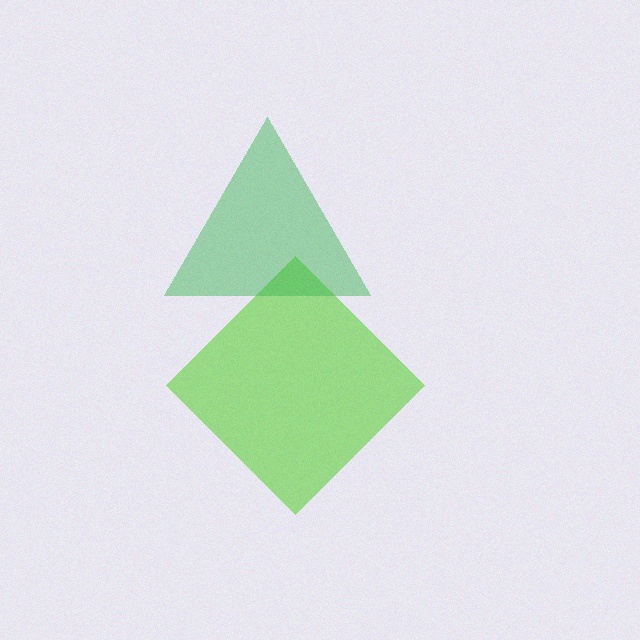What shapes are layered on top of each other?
The layered shapes are: a lime diamond, a green triangle.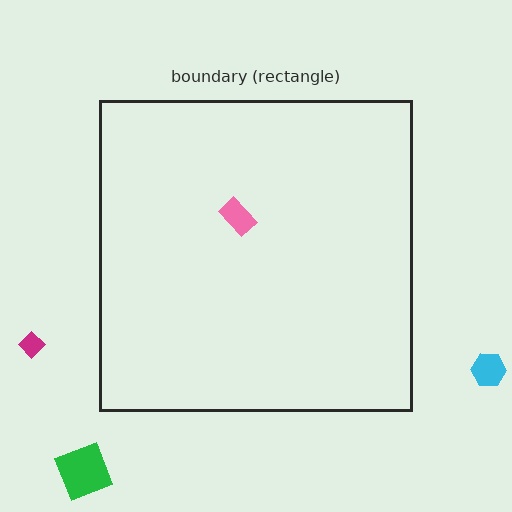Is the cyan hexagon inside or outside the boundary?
Outside.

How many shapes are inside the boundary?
1 inside, 3 outside.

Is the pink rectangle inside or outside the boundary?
Inside.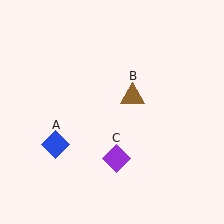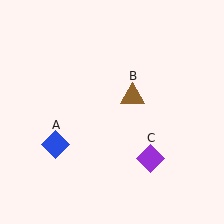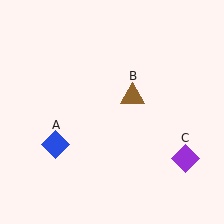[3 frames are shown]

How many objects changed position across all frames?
1 object changed position: purple diamond (object C).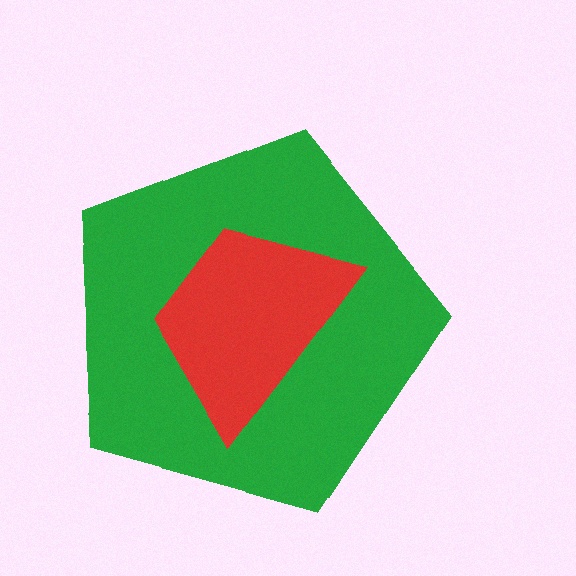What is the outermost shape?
The green pentagon.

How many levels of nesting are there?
2.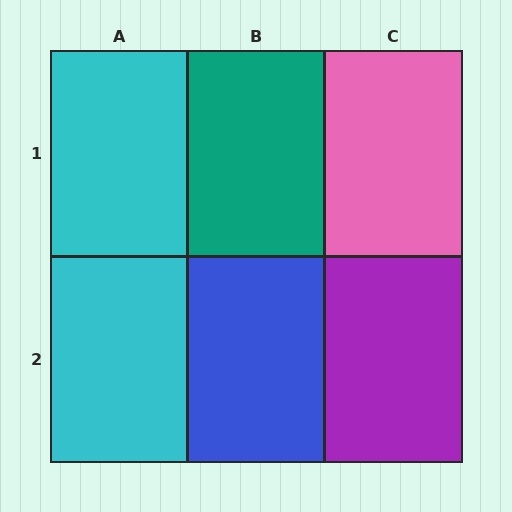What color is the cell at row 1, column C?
Pink.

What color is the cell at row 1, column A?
Cyan.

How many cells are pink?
1 cell is pink.